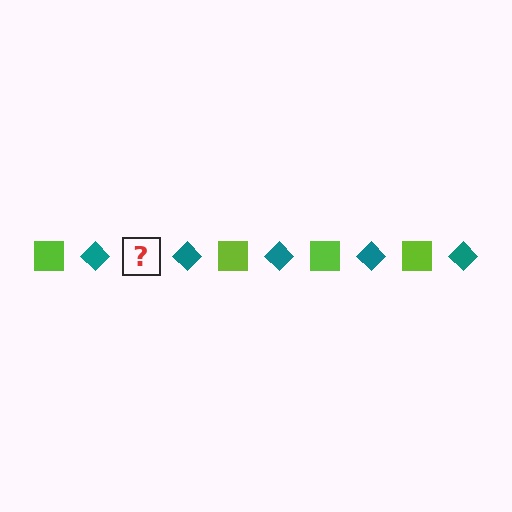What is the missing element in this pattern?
The missing element is a lime square.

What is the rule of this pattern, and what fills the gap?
The rule is that the pattern alternates between lime square and teal diamond. The gap should be filled with a lime square.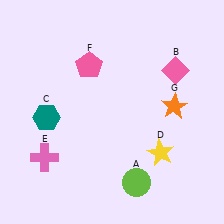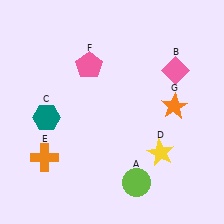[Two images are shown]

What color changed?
The cross (E) changed from pink in Image 1 to orange in Image 2.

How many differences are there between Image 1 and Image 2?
There is 1 difference between the two images.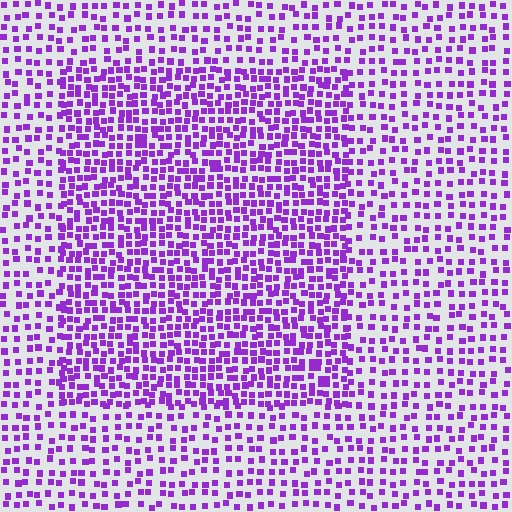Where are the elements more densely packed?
The elements are more densely packed inside the rectangle boundary.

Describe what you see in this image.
The image contains small purple elements arranged at two different densities. A rectangle-shaped region is visible where the elements are more densely packed than the surrounding area.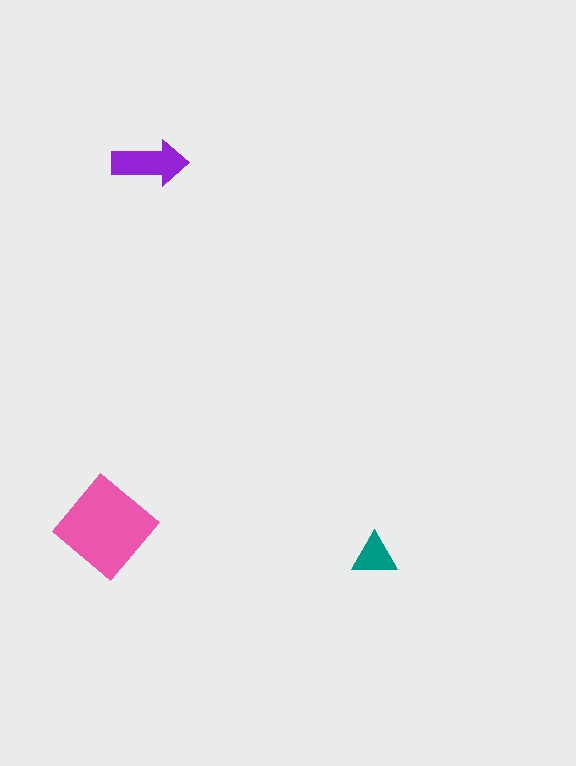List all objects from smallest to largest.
The teal triangle, the purple arrow, the pink diamond.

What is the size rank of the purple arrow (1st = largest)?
2nd.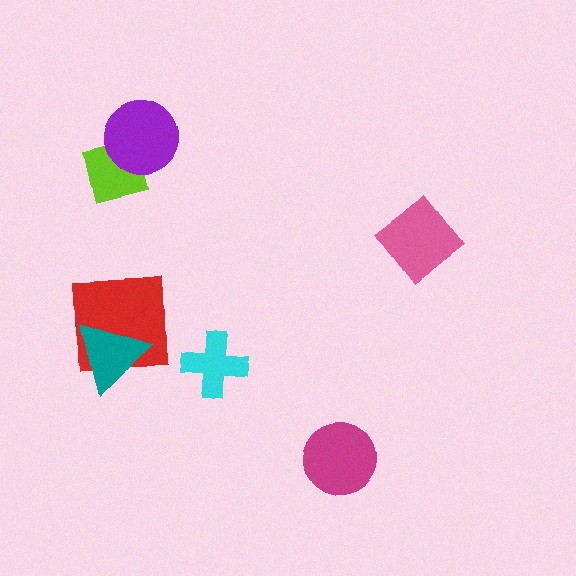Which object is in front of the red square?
The teal triangle is in front of the red square.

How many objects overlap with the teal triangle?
1 object overlaps with the teal triangle.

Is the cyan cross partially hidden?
No, no other shape covers it.